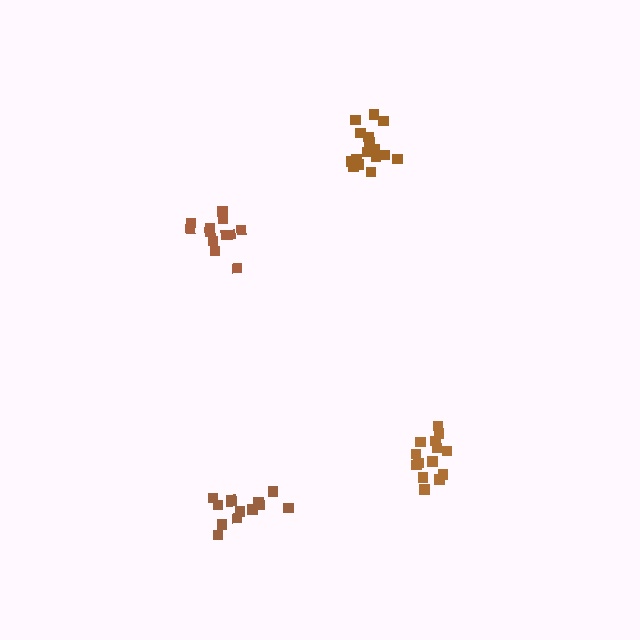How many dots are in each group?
Group 1: 12 dots, Group 2: 13 dots, Group 3: 14 dots, Group 4: 17 dots (56 total).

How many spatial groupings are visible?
There are 4 spatial groupings.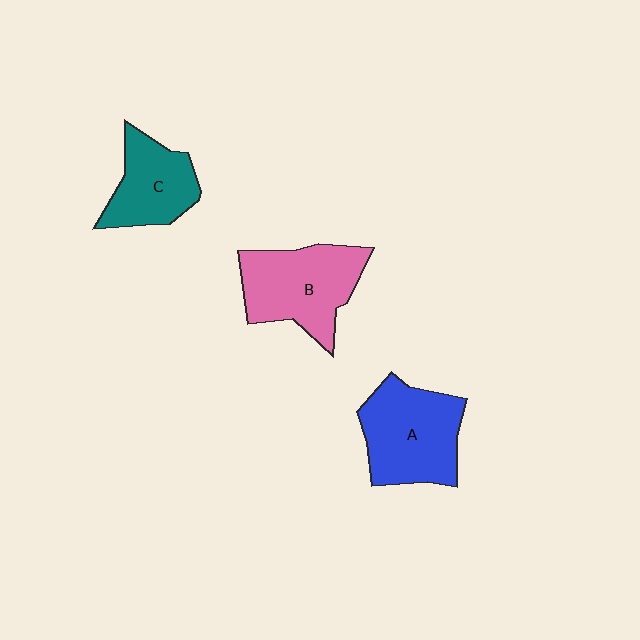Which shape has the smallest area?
Shape C (teal).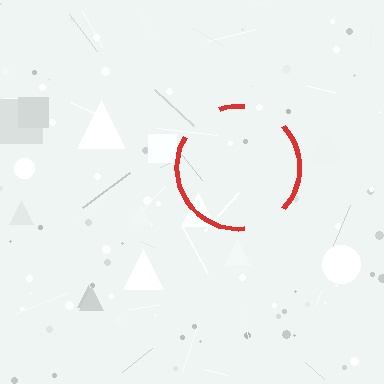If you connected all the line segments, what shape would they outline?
They would outline a circle.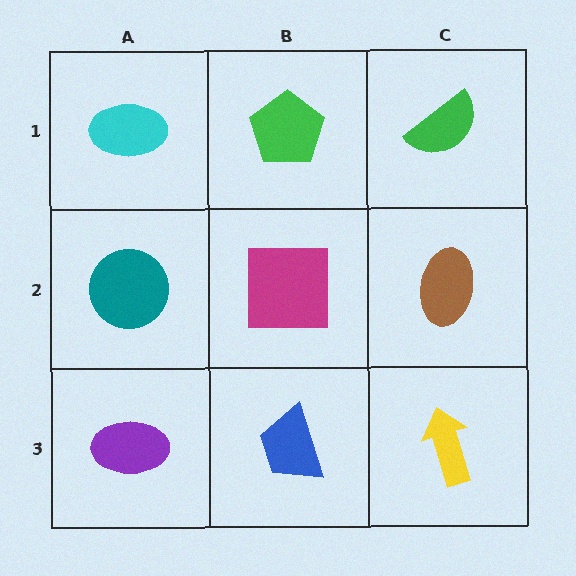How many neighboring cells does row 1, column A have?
2.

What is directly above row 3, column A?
A teal circle.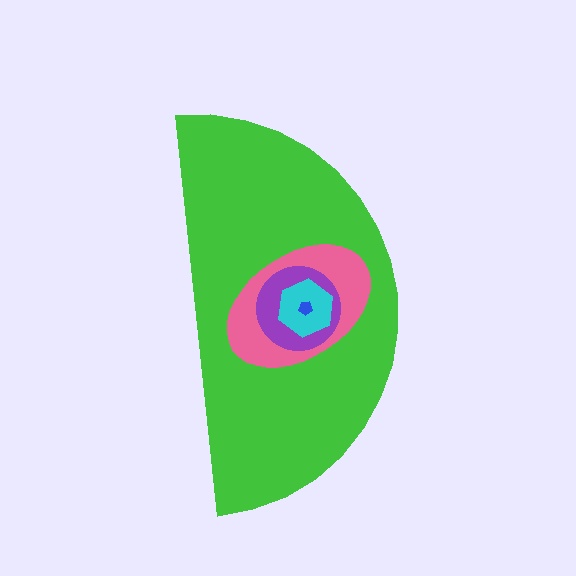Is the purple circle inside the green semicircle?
Yes.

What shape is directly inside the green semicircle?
The pink ellipse.